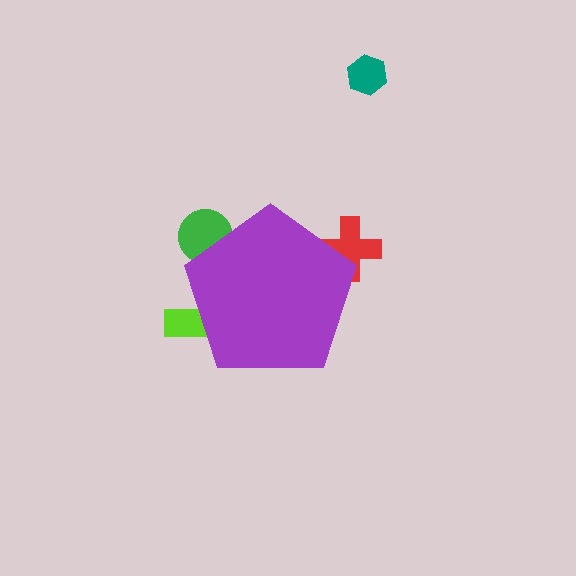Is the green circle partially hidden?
Yes, the green circle is partially hidden behind the purple pentagon.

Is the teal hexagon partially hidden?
No, the teal hexagon is fully visible.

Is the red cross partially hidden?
Yes, the red cross is partially hidden behind the purple pentagon.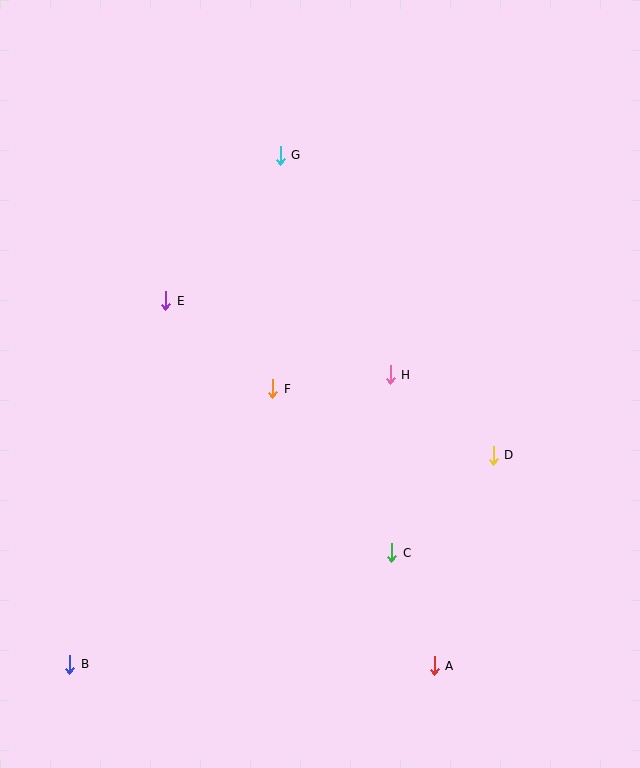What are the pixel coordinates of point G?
Point G is at (280, 155).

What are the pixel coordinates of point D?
Point D is at (493, 455).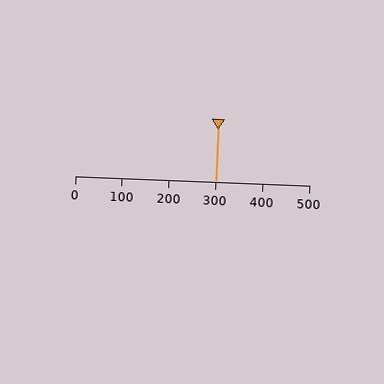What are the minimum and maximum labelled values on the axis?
The axis runs from 0 to 500.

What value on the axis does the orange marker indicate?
The marker indicates approximately 300.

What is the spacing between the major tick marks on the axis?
The major ticks are spaced 100 apart.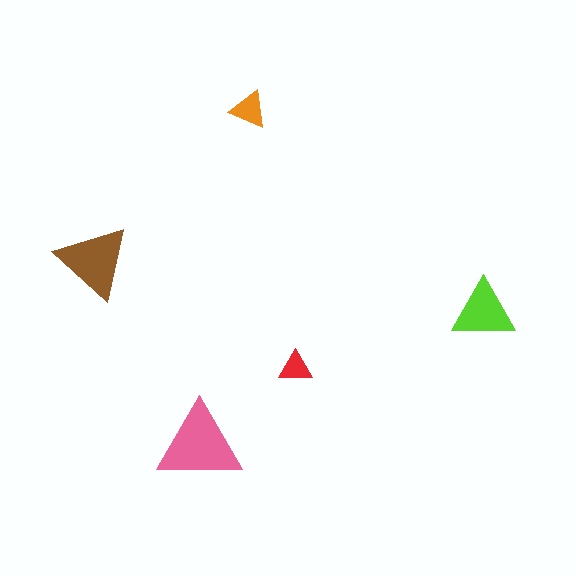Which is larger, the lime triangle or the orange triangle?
The lime one.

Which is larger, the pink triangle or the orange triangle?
The pink one.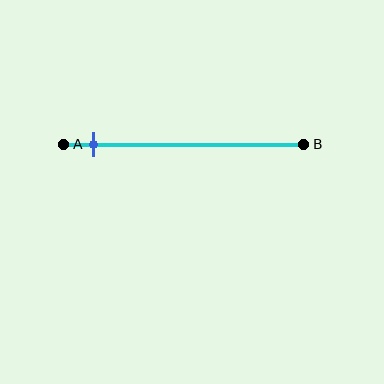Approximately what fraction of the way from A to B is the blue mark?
The blue mark is approximately 10% of the way from A to B.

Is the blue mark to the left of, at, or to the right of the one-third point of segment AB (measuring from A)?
The blue mark is to the left of the one-third point of segment AB.